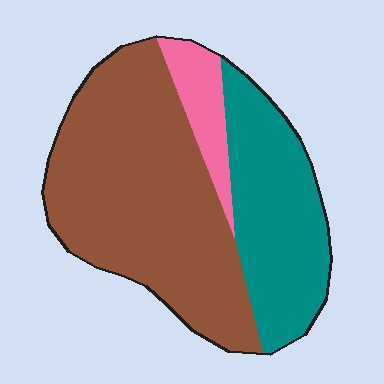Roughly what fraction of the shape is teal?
Teal takes up about one third (1/3) of the shape.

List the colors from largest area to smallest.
From largest to smallest: brown, teal, pink.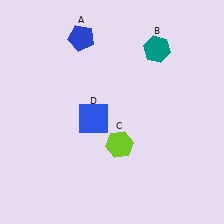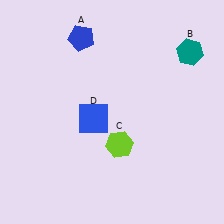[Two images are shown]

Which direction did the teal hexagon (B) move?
The teal hexagon (B) moved right.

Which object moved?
The teal hexagon (B) moved right.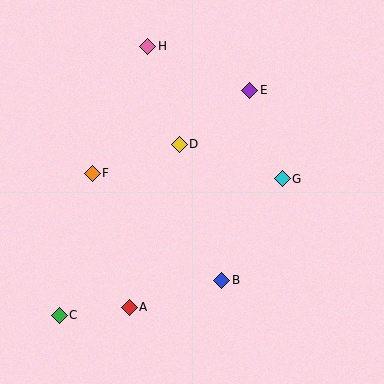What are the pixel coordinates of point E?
Point E is at (250, 90).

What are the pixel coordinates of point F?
Point F is at (92, 173).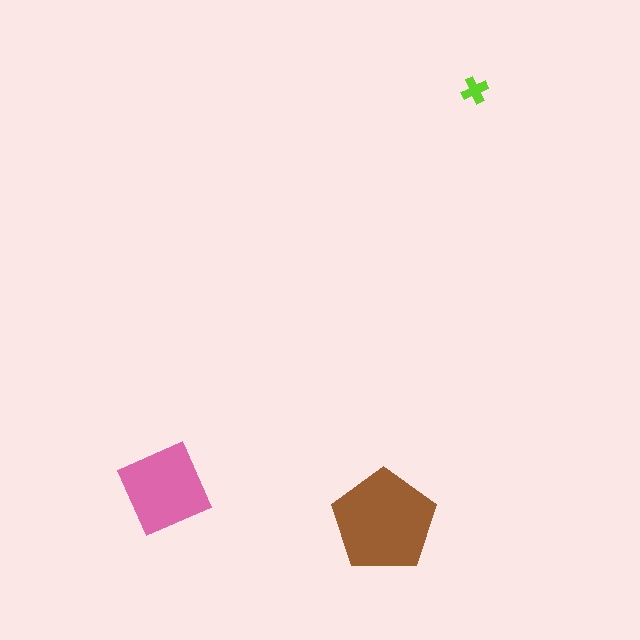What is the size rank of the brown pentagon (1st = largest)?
1st.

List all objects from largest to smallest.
The brown pentagon, the pink square, the lime cross.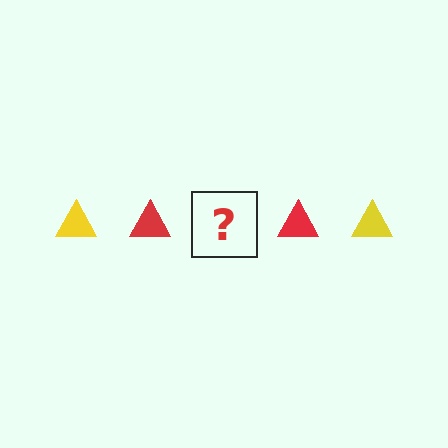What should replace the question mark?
The question mark should be replaced with a yellow triangle.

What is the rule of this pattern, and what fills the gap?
The rule is that the pattern cycles through yellow, red triangles. The gap should be filled with a yellow triangle.